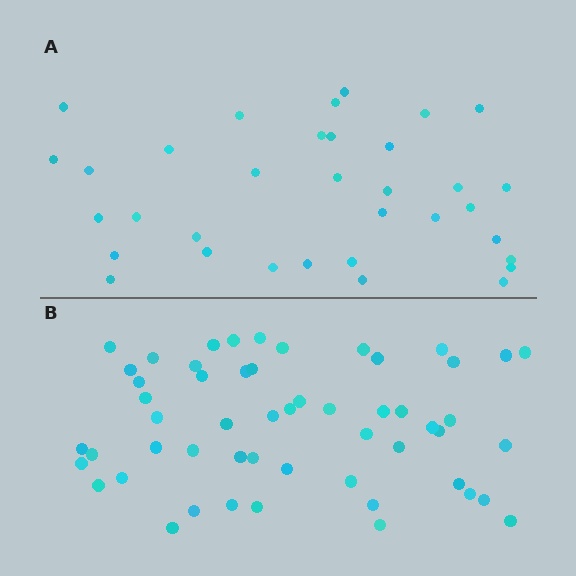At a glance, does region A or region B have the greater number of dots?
Region B (the bottom region) has more dots.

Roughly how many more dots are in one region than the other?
Region B has approximately 20 more dots than region A.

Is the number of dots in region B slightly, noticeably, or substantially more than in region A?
Region B has substantially more. The ratio is roughly 1.6 to 1.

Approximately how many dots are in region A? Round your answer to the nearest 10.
About 30 dots. (The exact count is 34, which rounds to 30.)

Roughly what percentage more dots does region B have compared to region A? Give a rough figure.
About 60% more.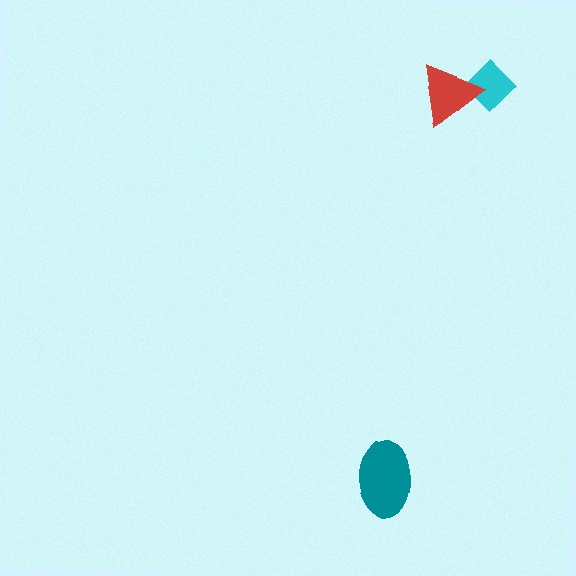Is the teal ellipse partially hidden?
No, no other shape covers it.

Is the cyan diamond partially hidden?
Yes, it is partially covered by another shape.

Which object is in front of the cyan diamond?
The red triangle is in front of the cyan diamond.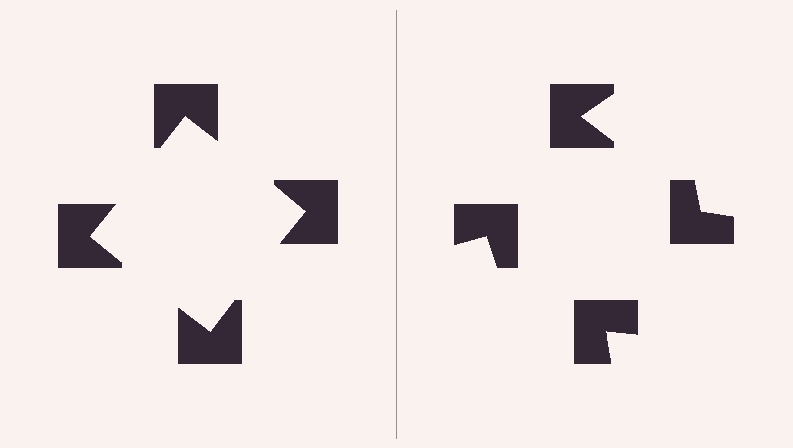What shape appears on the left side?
An illusory square.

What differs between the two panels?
The notched squares are positioned identically on both sides; only the wedge orientations differ. On the left they align to a square; on the right they are misaligned.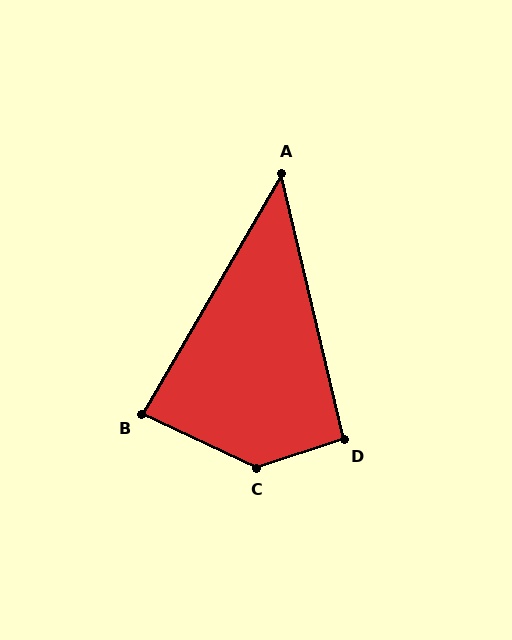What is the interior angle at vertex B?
Approximately 85 degrees (acute).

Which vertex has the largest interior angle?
C, at approximately 137 degrees.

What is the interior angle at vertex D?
Approximately 95 degrees (obtuse).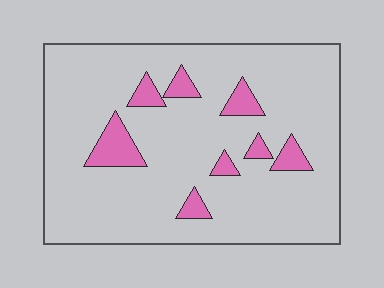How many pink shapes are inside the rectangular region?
8.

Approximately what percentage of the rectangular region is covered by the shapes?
Approximately 10%.